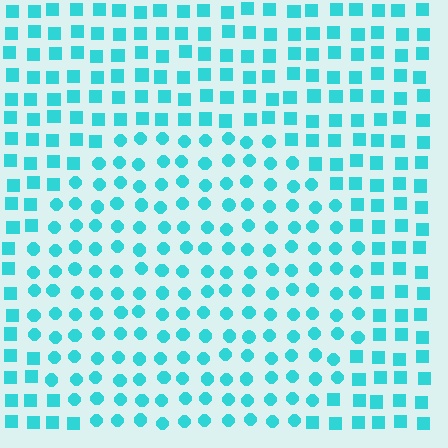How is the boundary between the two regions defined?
The boundary is defined by a change in element shape: circles inside vs. squares outside. All elements share the same color and spacing.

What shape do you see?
I see a circle.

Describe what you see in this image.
The image is filled with small cyan elements arranged in a uniform grid. A circle-shaped region contains circles, while the surrounding area contains squares. The boundary is defined purely by the change in element shape.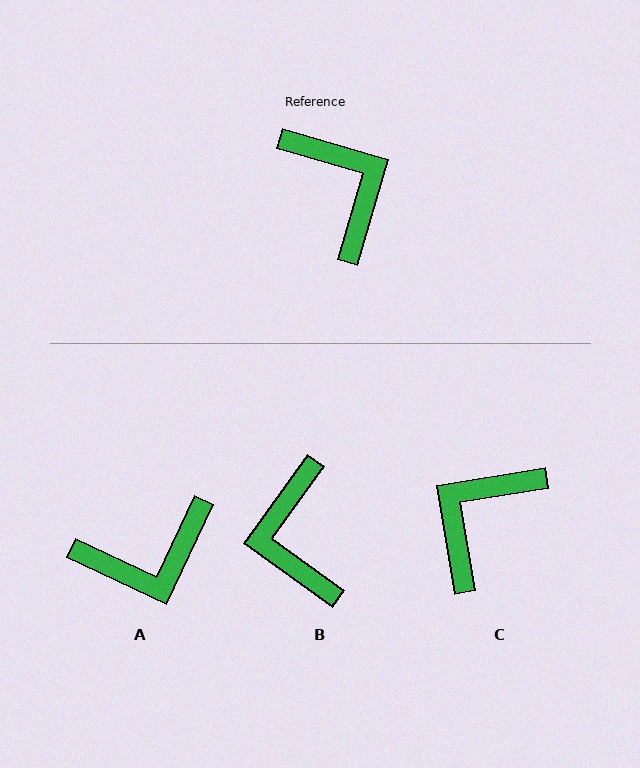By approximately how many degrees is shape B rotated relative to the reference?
Approximately 160 degrees counter-clockwise.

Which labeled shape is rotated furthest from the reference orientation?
B, about 160 degrees away.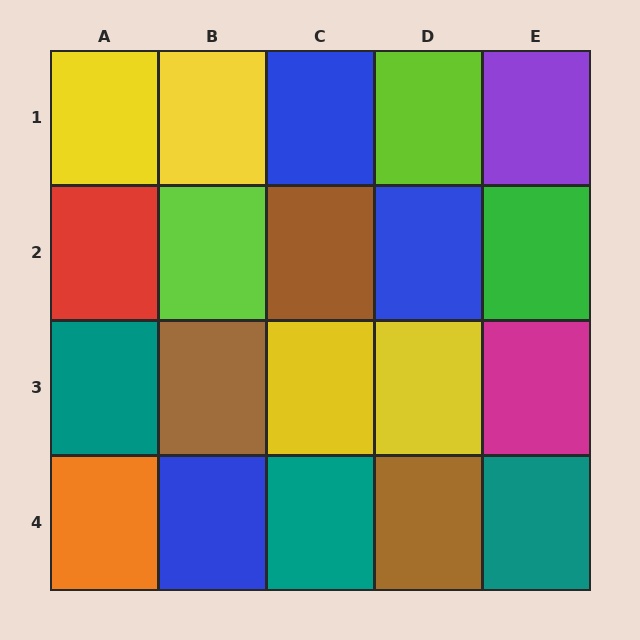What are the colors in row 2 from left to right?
Red, lime, brown, blue, green.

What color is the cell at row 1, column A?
Yellow.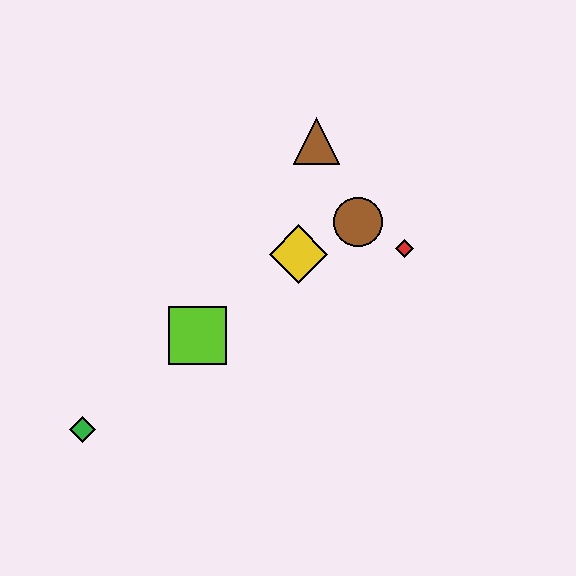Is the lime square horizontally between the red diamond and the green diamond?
Yes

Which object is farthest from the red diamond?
The green diamond is farthest from the red diamond.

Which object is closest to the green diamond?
The lime square is closest to the green diamond.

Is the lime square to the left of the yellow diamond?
Yes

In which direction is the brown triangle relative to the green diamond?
The brown triangle is above the green diamond.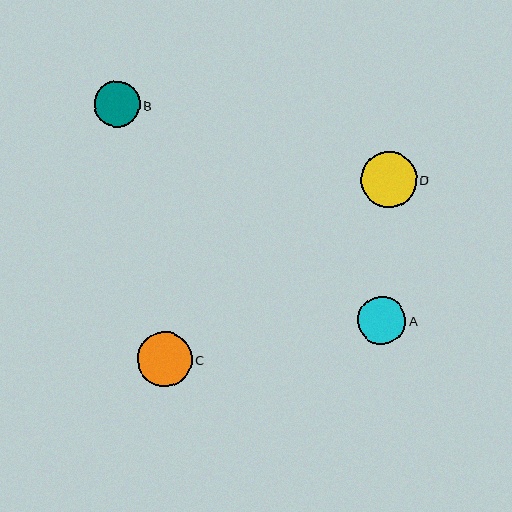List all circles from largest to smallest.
From largest to smallest: D, C, A, B.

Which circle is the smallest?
Circle B is the smallest with a size of approximately 46 pixels.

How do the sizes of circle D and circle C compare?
Circle D and circle C are approximately the same size.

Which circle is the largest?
Circle D is the largest with a size of approximately 56 pixels.